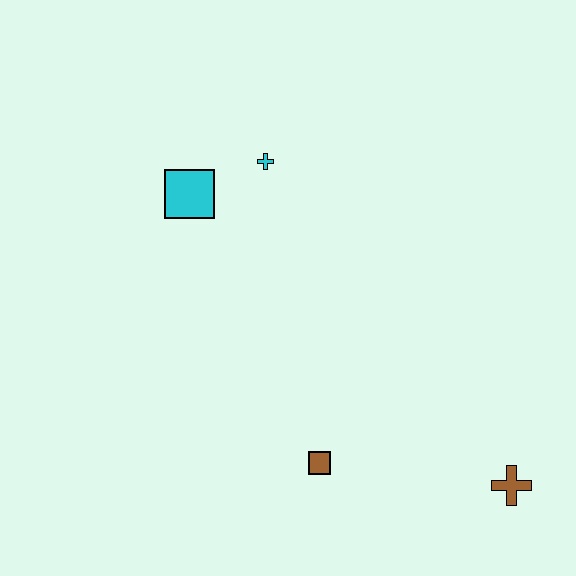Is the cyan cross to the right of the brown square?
No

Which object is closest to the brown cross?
The brown square is closest to the brown cross.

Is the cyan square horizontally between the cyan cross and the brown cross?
No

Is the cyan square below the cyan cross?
Yes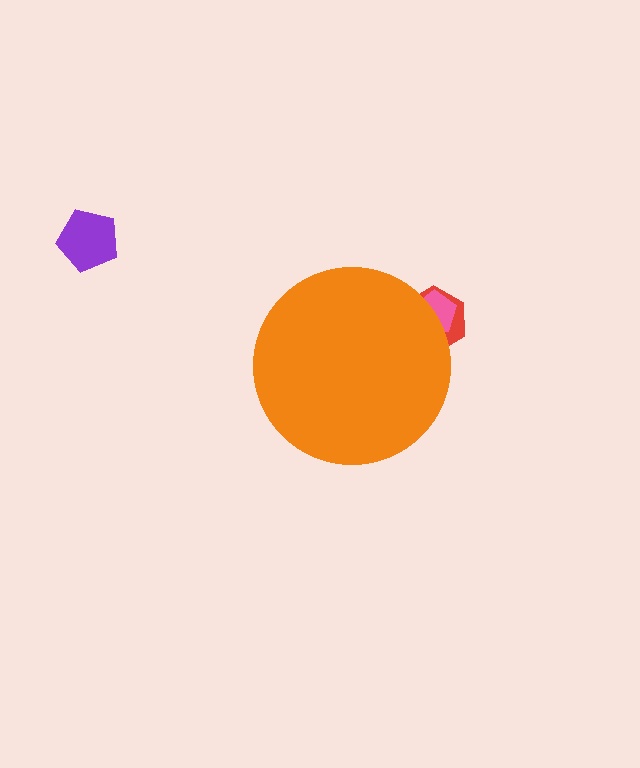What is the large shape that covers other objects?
An orange circle.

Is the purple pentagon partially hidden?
No, the purple pentagon is fully visible.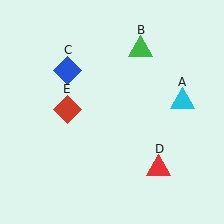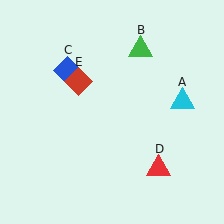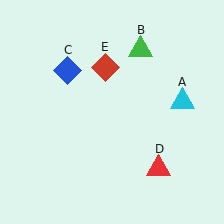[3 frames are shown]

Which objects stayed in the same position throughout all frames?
Cyan triangle (object A) and green triangle (object B) and blue diamond (object C) and red triangle (object D) remained stationary.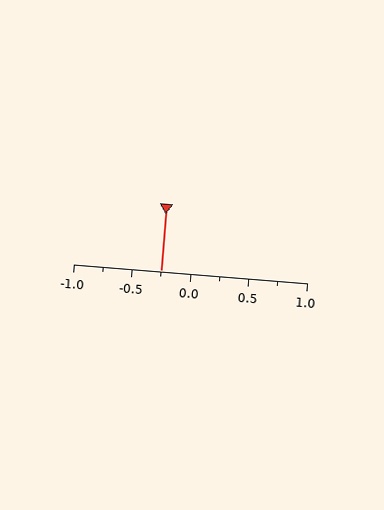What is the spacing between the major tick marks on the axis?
The major ticks are spaced 0.5 apart.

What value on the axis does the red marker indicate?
The marker indicates approximately -0.25.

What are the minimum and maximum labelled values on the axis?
The axis runs from -1.0 to 1.0.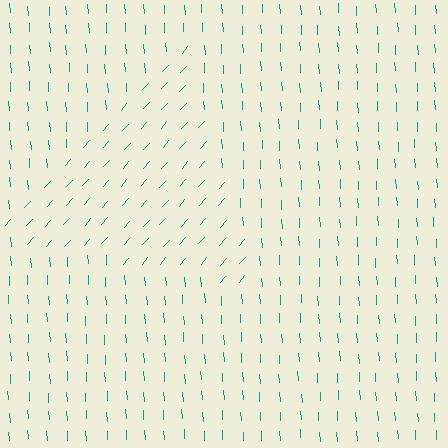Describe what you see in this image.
The image is filled with small teal line segments. A triangle region in the image has lines oriented differently from the surrounding lines, creating a visible texture boundary.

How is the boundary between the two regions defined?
The boundary is defined purely by a change in line orientation (approximately 45 degrees difference). All lines are the same color and thickness.